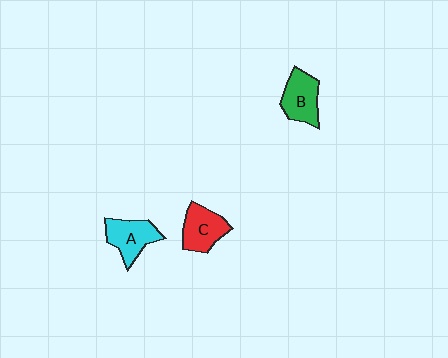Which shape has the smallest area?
Shape B (green).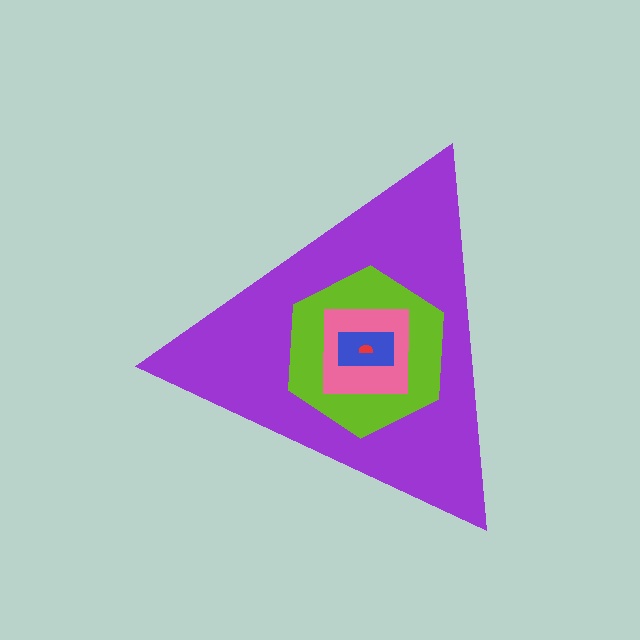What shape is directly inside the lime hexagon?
The pink square.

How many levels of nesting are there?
5.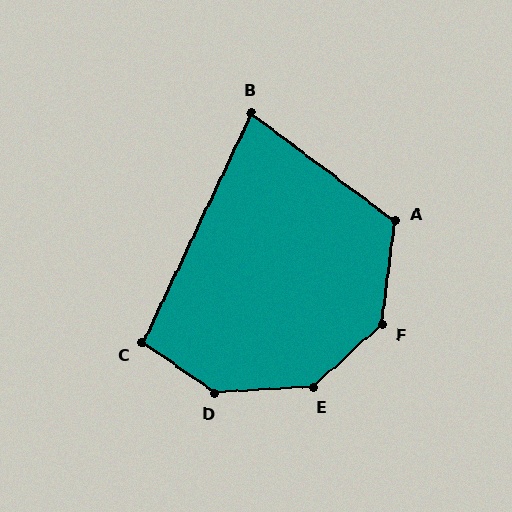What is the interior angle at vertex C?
Approximately 99 degrees (obtuse).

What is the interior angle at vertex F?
Approximately 140 degrees (obtuse).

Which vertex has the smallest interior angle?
B, at approximately 79 degrees.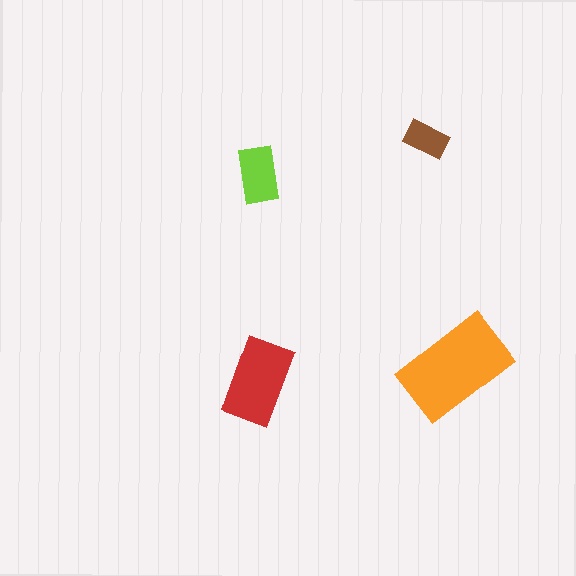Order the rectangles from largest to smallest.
the orange one, the red one, the lime one, the brown one.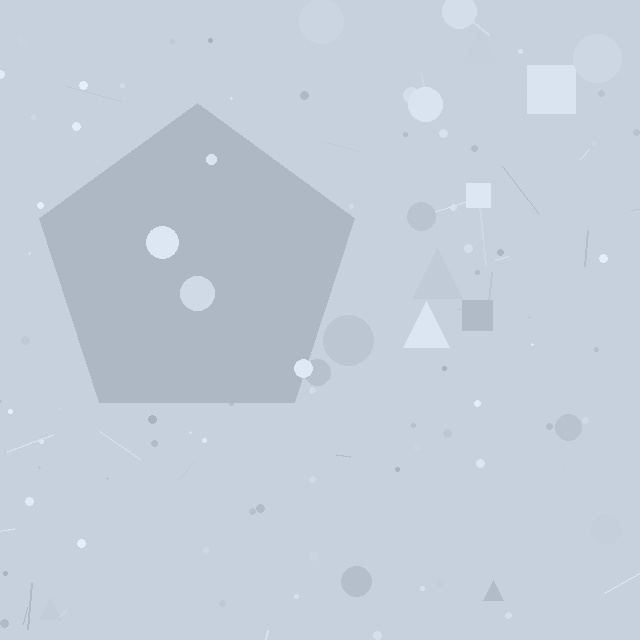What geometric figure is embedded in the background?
A pentagon is embedded in the background.